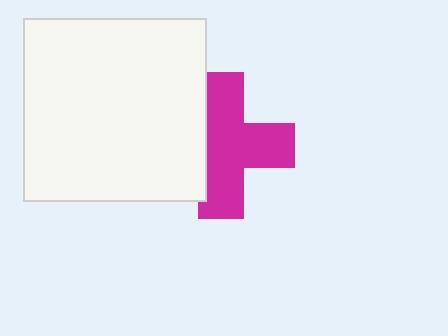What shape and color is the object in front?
The object in front is a white square.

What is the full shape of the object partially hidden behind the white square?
The partially hidden object is a magenta cross.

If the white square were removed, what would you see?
You would see the complete magenta cross.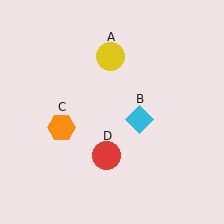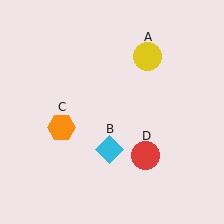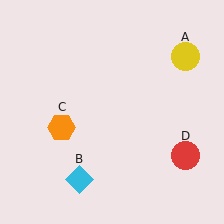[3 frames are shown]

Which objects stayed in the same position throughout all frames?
Orange hexagon (object C) remained stationary.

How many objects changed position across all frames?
3 objects changed position: yellow circle (object A), cyan diamond (object B), red circle (object D).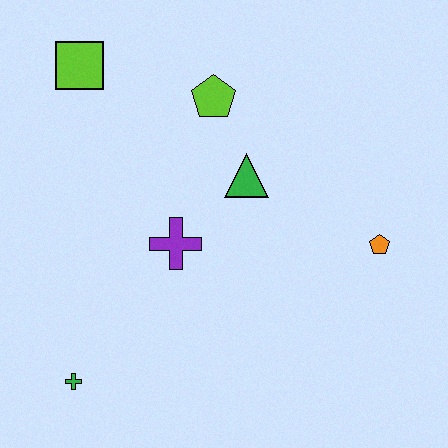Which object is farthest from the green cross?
The orange pentagon is farthest from the green cross.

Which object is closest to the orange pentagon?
The green triangle is closest to the orange pentagon.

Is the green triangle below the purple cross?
No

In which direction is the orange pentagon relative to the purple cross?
The orange pentagon is to the right of the purple cross.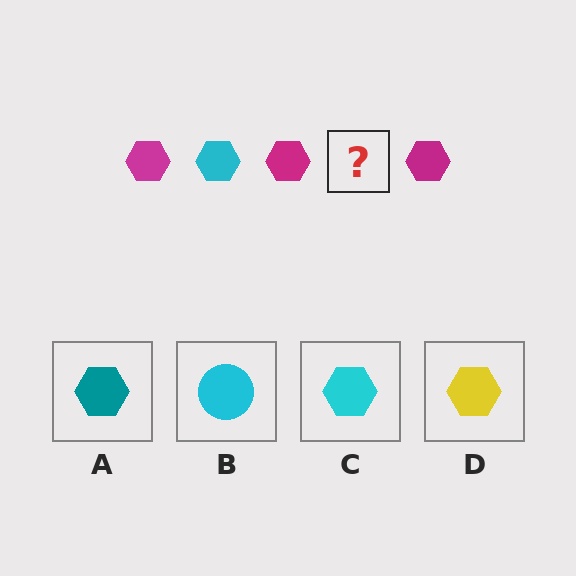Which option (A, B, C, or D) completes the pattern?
C.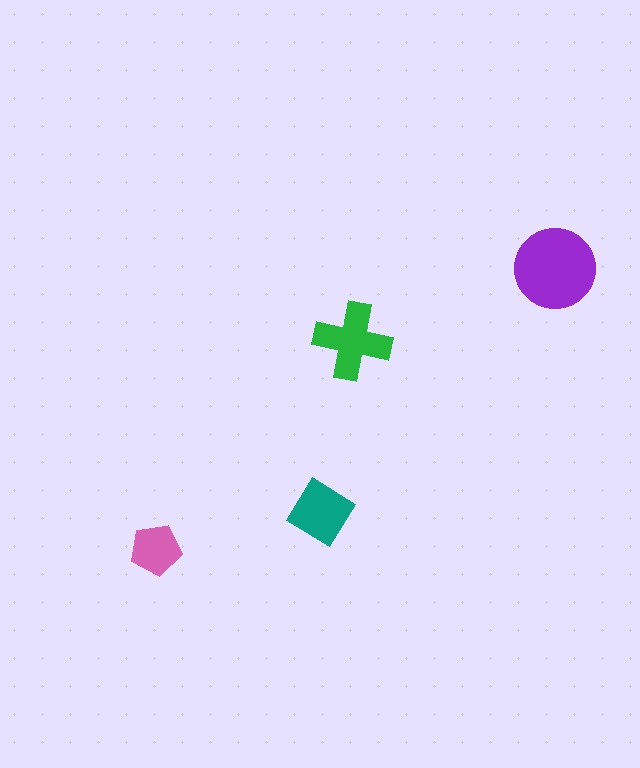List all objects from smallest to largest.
The pink pentagon, the teal diamond, the green cross, the purple circle.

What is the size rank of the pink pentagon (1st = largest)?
4th.